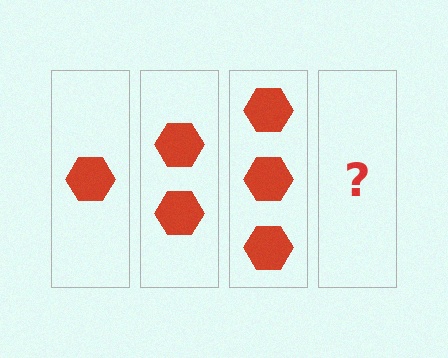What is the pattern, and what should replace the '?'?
The pattern is that each step adds one more hexagon. The '?' should be 4 hexagons.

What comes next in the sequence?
The next element should be 4 hexagons.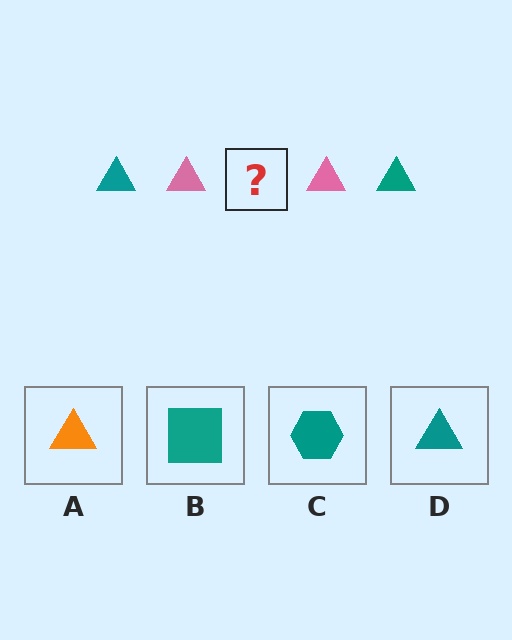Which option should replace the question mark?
Option D.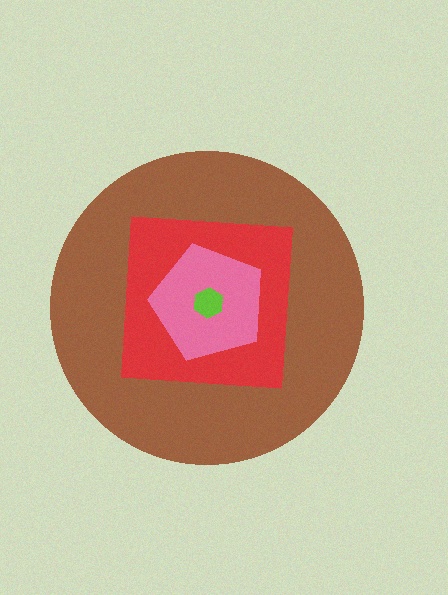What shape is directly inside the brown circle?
The red square.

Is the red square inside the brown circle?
Yes.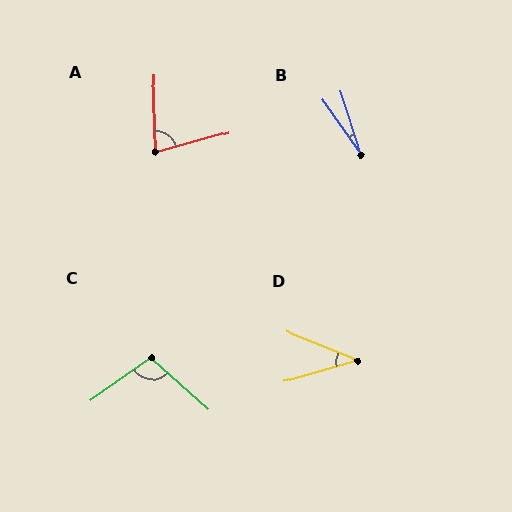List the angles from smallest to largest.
B (17°), D (38°), A (77°), C (103°).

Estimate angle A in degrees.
Approximately 77 degrees.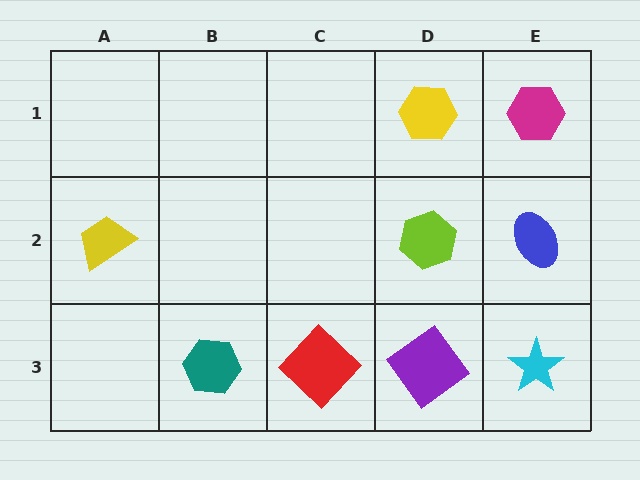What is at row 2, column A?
A yellow trapezoid.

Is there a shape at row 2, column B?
No, that cell is empty.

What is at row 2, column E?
A blue ellipse.